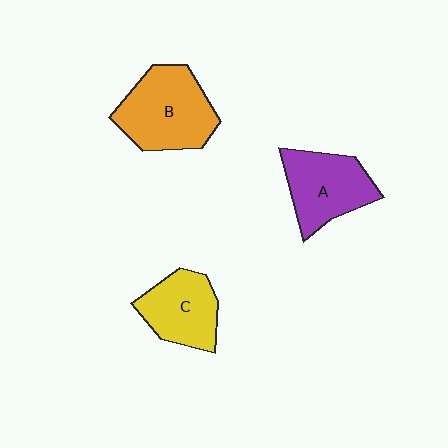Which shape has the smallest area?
Shape C (yellow).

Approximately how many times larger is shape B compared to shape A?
Approximately 1.2 times.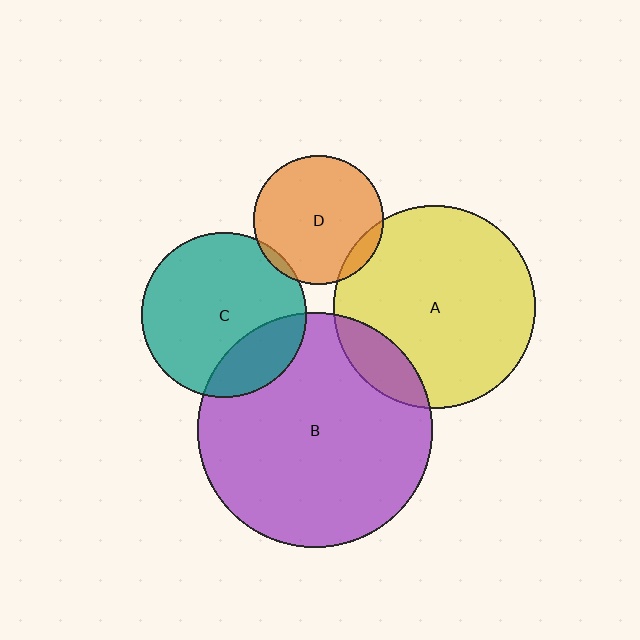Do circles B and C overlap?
Yes.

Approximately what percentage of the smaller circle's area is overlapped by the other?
Approximately 20%.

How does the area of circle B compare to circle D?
Approximately 3.3 times.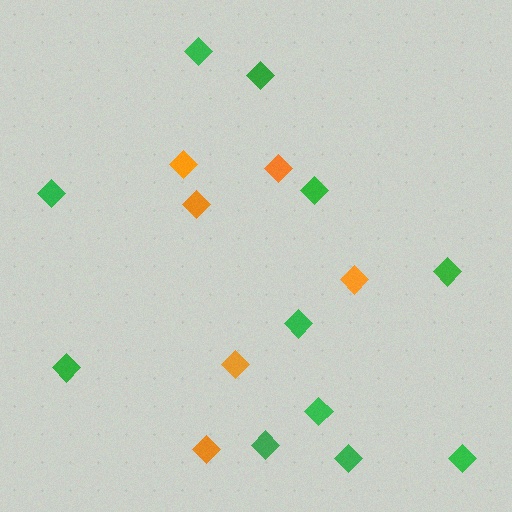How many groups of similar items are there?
There are 2 groups: one group of green diamonds (11) and one group of orange diamonds (6).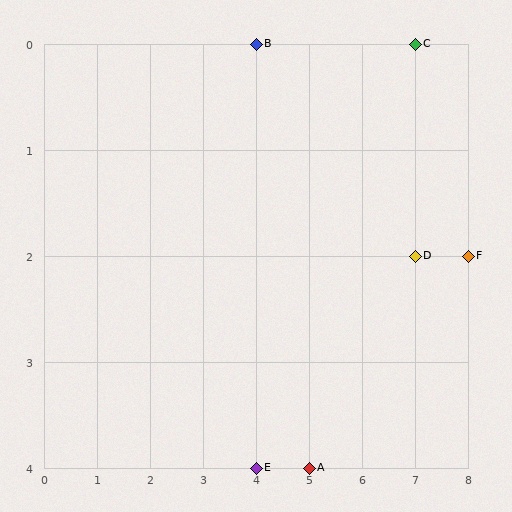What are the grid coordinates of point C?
Point C is at grid coordinates (7, 0).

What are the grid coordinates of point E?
Point E is at grid coordinates (4, 4).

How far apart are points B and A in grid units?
Points B and A are 1 column and 4 rows apart (about 4.1 grid units diagonally).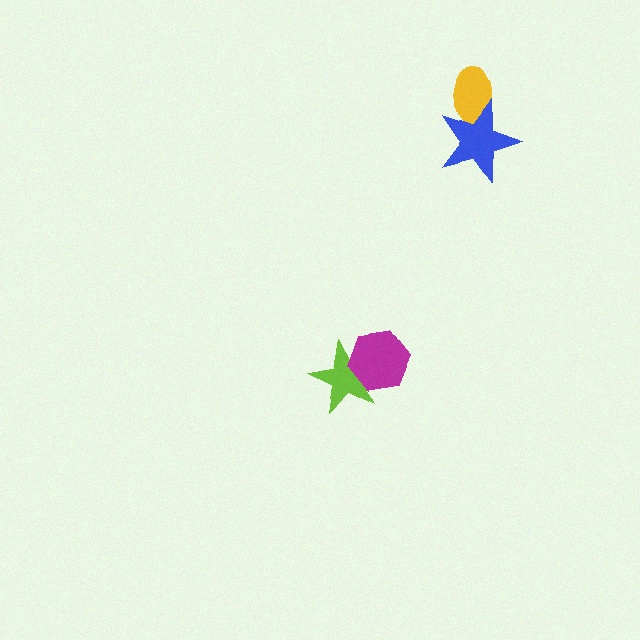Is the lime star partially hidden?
Yes, it is partially covered by another shape.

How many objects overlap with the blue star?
1 object overlaps with the blue star.